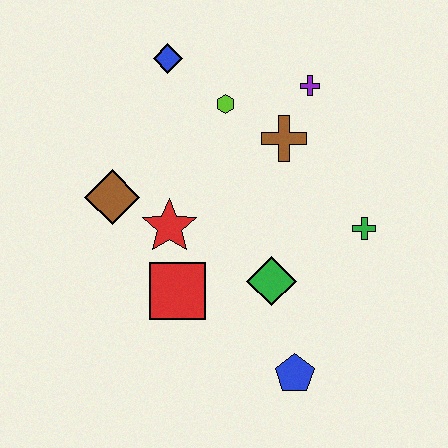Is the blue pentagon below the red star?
Yes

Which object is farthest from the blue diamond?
The blue pentagon is farthest from the blue diamond.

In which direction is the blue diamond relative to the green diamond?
The blue diamond is above the green diamond.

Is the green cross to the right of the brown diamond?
Yes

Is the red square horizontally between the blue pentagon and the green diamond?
No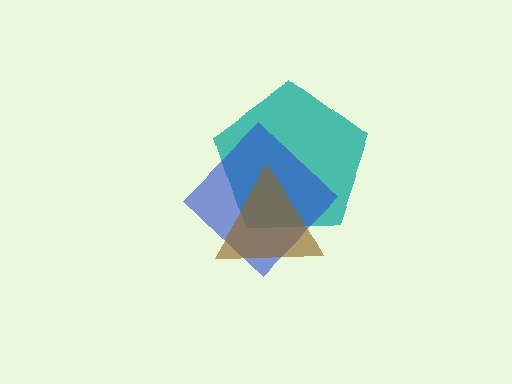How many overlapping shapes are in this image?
There are 3 overlapping shapes in the image.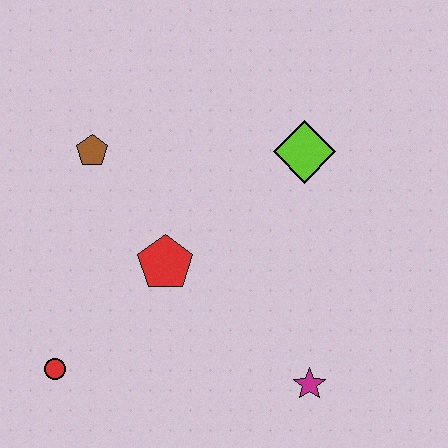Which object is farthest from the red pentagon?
The magenta star is farthest from the red pentagon.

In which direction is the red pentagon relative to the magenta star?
The red pentagon is to the left of the magenta star.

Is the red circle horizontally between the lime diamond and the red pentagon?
No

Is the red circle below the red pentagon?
Yes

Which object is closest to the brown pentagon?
The red pentagon is closest to the brown pentagon.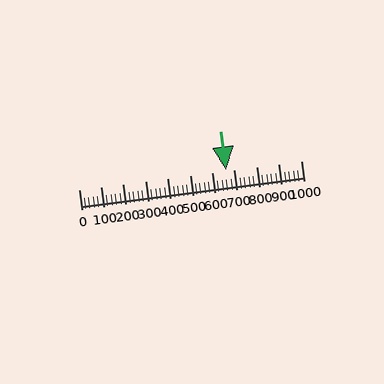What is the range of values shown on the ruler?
The ruler shows values from 0 to 1000.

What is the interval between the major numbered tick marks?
The major tick marks are spaced 100 units apart.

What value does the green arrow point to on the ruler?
The green arrow points to approximately 663.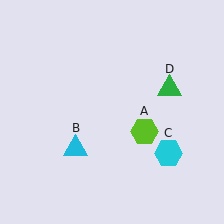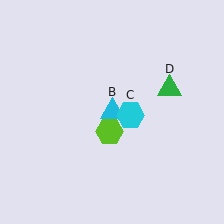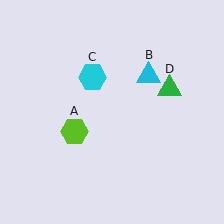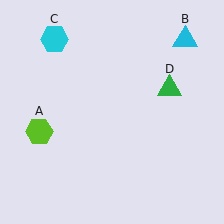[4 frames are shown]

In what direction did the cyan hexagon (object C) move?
The cyan hexagon (object C) moved up and to the left.